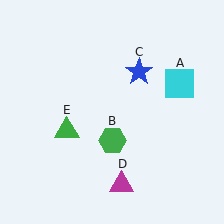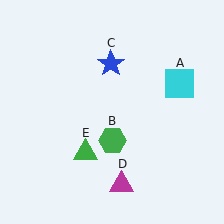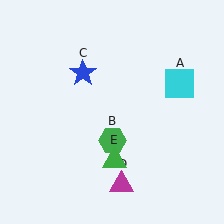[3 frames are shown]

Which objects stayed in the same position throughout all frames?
Cyan square (object A) and green hexagon (object B) and magenta triangle (object D) remained stationary.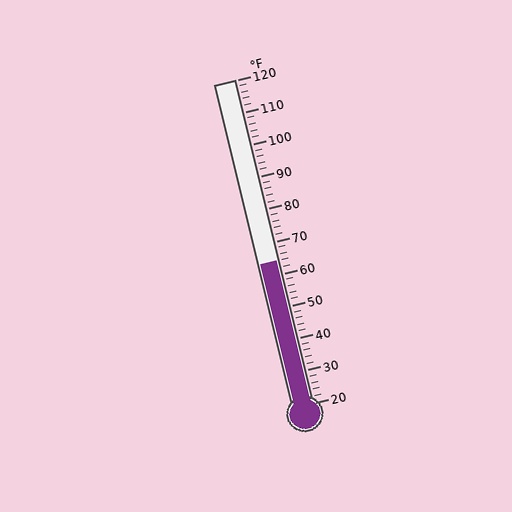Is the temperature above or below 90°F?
The temperature is below 90°F.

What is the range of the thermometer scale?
The thermometer scale ranges from 20°F to 120°F.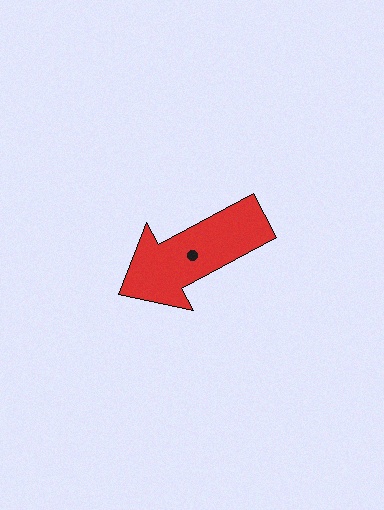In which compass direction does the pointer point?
Southwest.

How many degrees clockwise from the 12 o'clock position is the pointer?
Approximately 242 degrees.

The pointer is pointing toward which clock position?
Roughly 8 o'clock.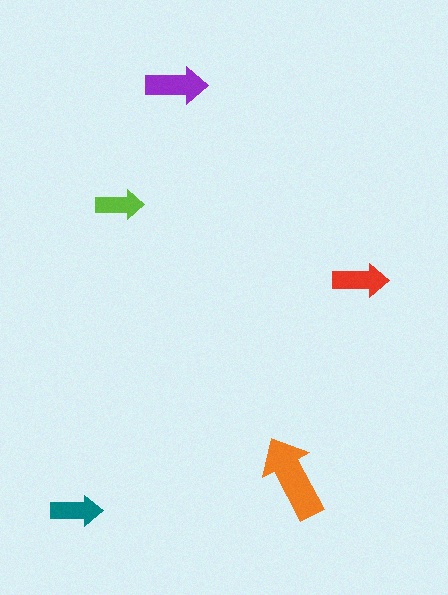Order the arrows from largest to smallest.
the orange one, the purple one, the red one, the teal one, the lime one.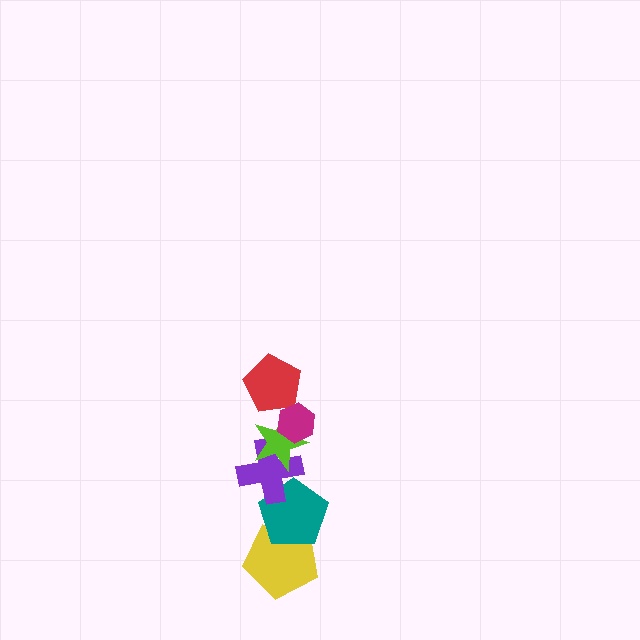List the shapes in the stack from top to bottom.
From top to bottom: the magenta hexagon, the red pentagon, the lime star, the purple cross, the teal pentagon, the yellow pentagon.